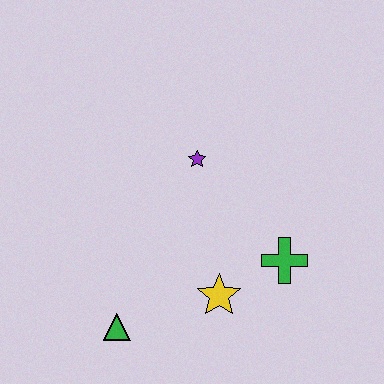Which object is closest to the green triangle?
The yellow star is closest to the green triangle.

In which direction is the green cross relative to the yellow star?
The green cross is to the right of the yellow star.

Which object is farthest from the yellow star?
The purple star is farthest from the yellow star.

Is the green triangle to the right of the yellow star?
No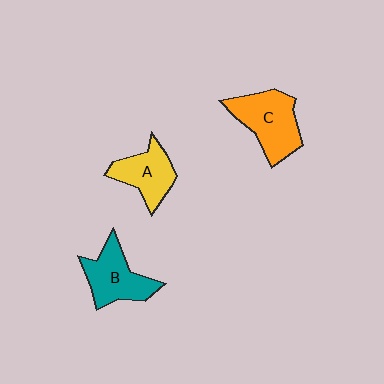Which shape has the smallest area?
Shape A (yellow).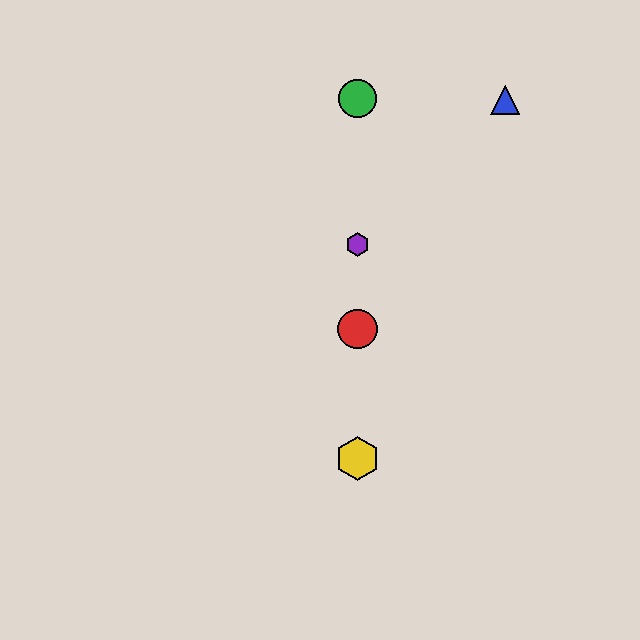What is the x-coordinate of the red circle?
The red circle is at x≈357.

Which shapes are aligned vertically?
The red circle, the green circle, the yellow hexagon, the purple hexagon are aligned vertically.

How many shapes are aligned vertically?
4 shapes (the red circle, the green circle, the yellow hexagon, the purple hexagon) are aligned vertically.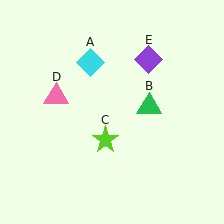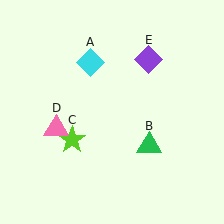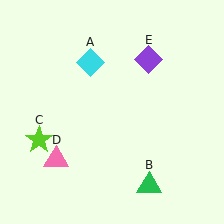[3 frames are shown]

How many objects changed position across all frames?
3 objects changed position: green triangle (object B), lime star (object C), pink triangle (object D).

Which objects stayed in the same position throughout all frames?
Cyan diamond (object A) and purple diamond (object E) remained stationary.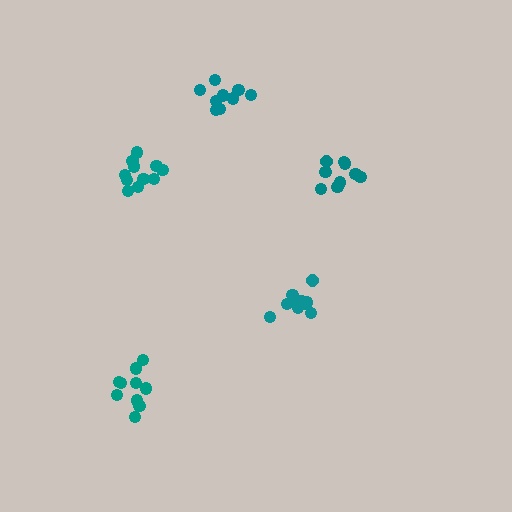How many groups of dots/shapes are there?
There are 5 groups.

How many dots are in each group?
Group 1: 11 dots, Group 2: 9 dots, Group 3: 9 dots, Group 4: 11 dots, Group 5: 10 dots (50 total).